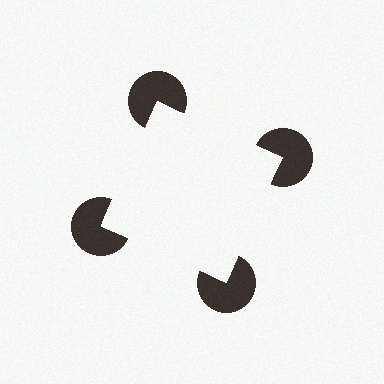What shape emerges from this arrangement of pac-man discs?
An illusory square — its edges are inferred from the aligned wedge cuts in the pac-man discs, not physically drawn.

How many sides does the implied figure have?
4 sides.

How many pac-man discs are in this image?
There are 4 — one at each vertex of the illusory square.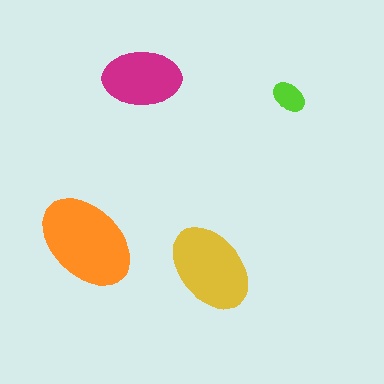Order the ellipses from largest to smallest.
the orange one, the yellow one, the magenta one, the lime one.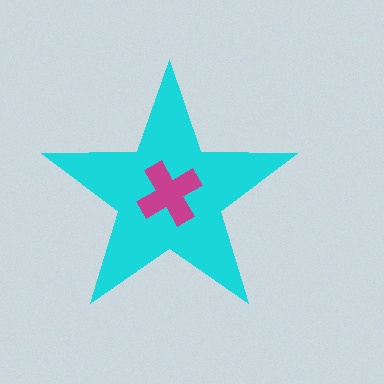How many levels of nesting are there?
2.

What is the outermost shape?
The cyan star.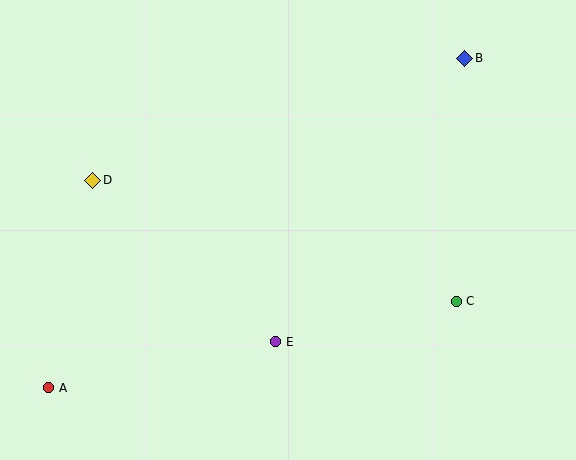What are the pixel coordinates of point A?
Point A is at (49, 388).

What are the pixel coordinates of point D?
Point D is at (93, 180).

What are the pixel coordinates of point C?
Point C is at (456, 301).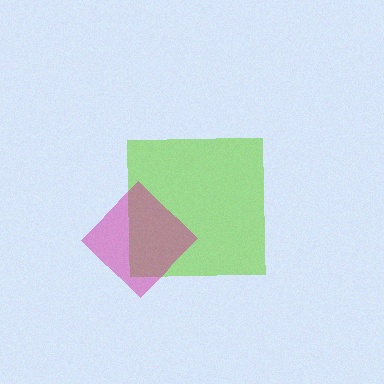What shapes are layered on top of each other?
The layered shapes are: a lime square, a magenta diamond.